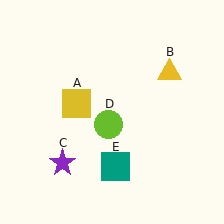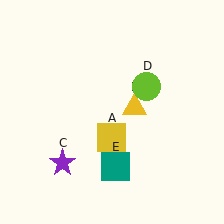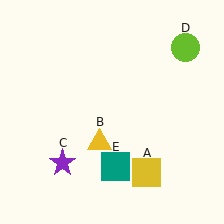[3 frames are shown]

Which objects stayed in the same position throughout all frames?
Purple star (object C) and teal square (object E) remained stationary.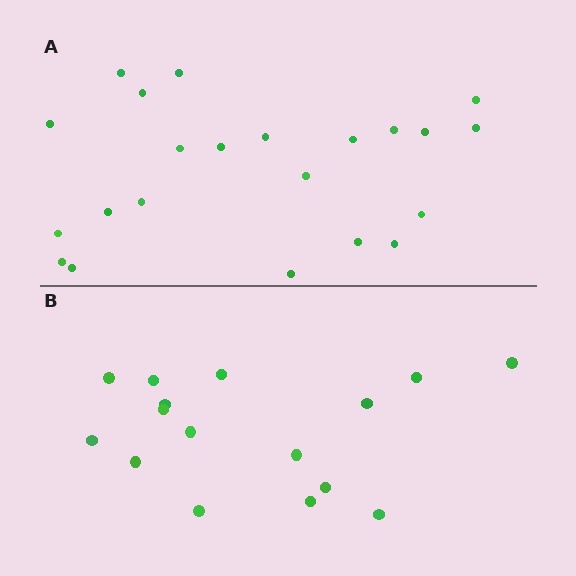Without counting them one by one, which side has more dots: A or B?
Region A (the top region) has more dots.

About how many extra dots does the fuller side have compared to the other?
Region A has about 6 more dots than region B.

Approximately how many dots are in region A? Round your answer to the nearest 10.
About 20 dots. (The exact count is 22, which rounds to 20.)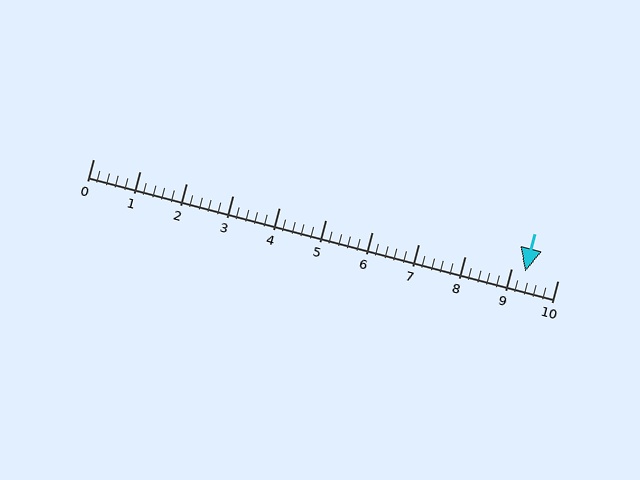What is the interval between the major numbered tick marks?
The major tick marks are spaced 1 units apart.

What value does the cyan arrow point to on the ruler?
The cyan arrow points to approximately 9.3.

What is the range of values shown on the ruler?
The ruler shows values from 0 to 10.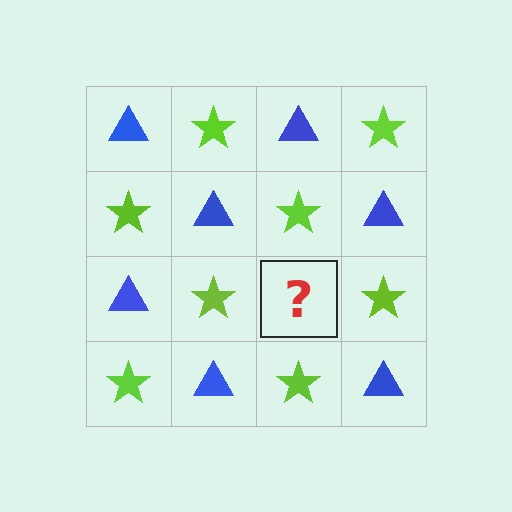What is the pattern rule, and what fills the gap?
The rule is that it alternates blue triangle and lime star in a checkerboard pattern. The gap should be filled with a blue triangle.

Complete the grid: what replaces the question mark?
The question mark should be replaced with a blue triangle.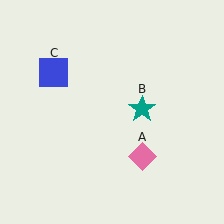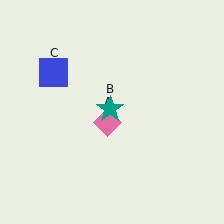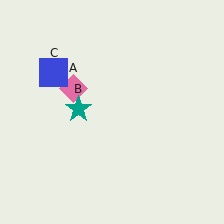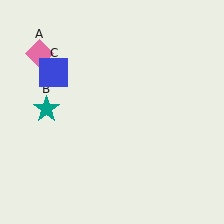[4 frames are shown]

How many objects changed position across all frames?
2 objects changed position: pink diamond (object A), teal star (object B).